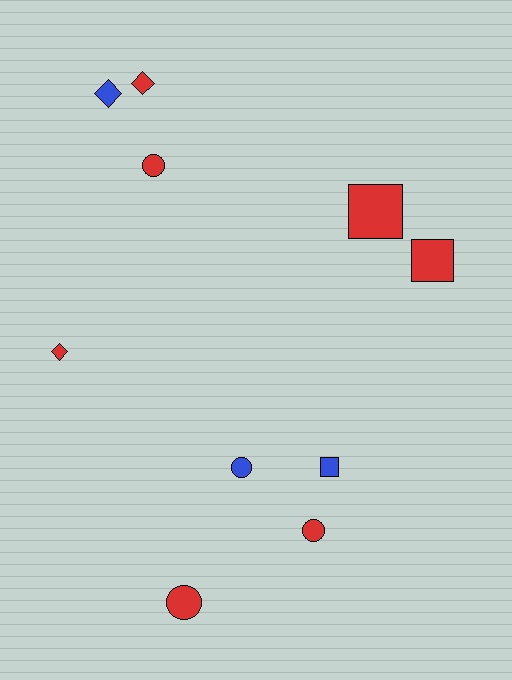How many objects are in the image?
There are 10 objects.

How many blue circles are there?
There is 1 blue circle.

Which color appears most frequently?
Red, with 7 objects.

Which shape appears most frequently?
Circle, with 4 objects.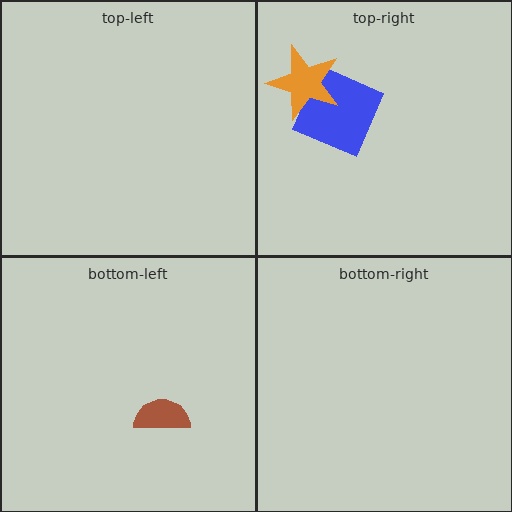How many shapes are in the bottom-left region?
1.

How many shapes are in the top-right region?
2.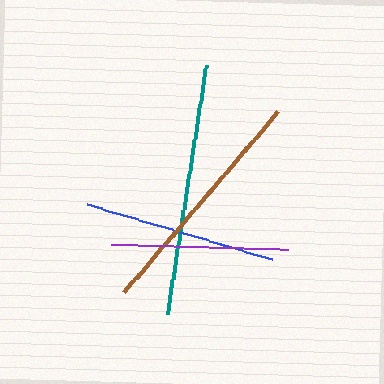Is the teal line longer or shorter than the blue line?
The teal line is longer than the blue line.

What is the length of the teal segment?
The teal segment is approximately 252 pixels long.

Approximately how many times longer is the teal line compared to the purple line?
The teal line is approximately 1.4 times the length of the purple line.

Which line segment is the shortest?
The purple line is the shortest at approximately 177 pixels.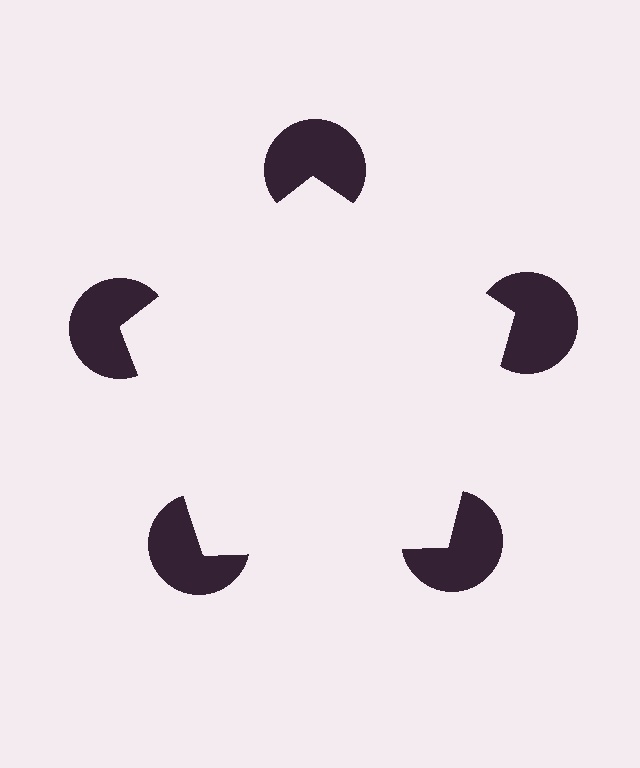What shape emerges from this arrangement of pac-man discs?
An illusory pentagon — its edges are inferred from the aligned wedge cuts in the pac-man discs, not physically drawn.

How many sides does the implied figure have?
5 sides.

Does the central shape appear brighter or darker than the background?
It typically appears slightly brighter than the background, even though no actual brightness change is drawn.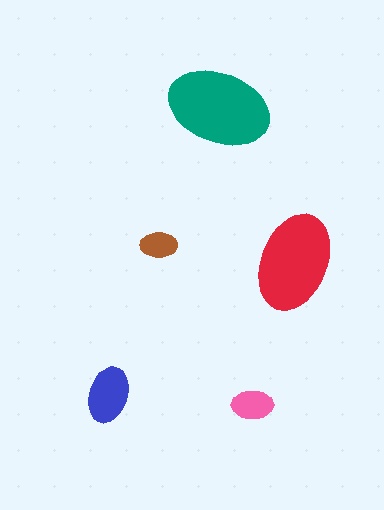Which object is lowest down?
The pink ellipse is bottommost.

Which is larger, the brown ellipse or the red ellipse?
The red one.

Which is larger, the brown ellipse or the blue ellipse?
The blue one.